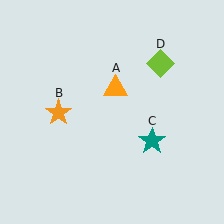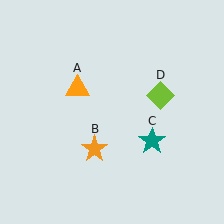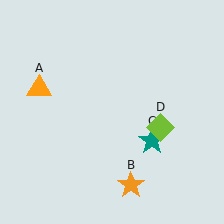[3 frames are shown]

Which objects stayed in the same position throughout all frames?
Teal star (object C) remained stationary.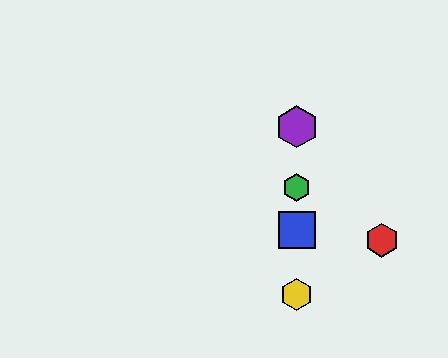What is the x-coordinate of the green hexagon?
The green hexagon is at x≈297.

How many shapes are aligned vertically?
4 shapes (the blue square, the green hexagon, the yellow hexagon, the purple hexagon) are aligned vertically.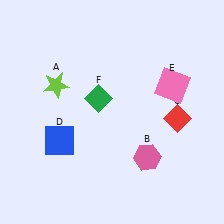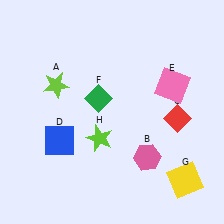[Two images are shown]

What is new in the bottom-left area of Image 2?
A lime star (H) was added in the bottom-left area of Image 2.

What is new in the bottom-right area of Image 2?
A yellow square (G) was added in the bottom-right area of Image 2.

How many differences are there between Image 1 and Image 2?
There are 2 differences between the two images.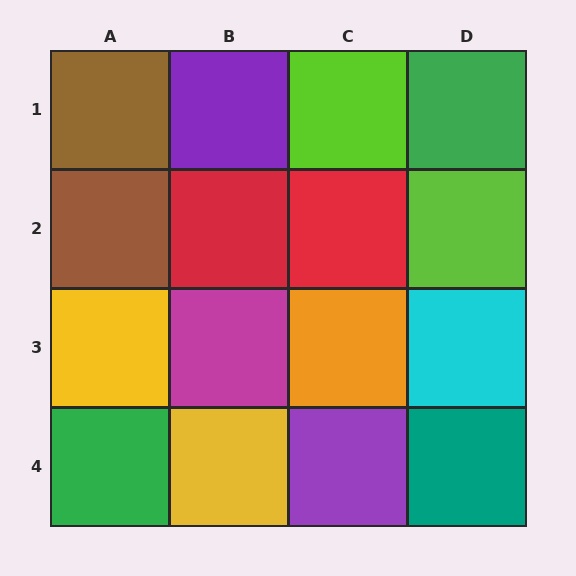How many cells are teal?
1 cell is teal.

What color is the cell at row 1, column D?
Green.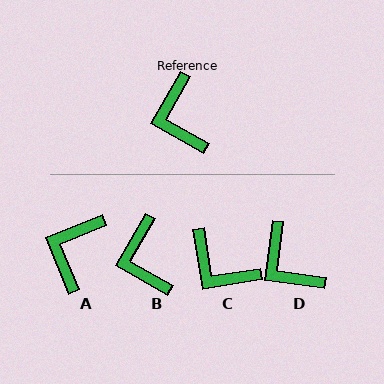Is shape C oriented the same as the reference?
No, it is off by about 39 degrees.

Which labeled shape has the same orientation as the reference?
B.